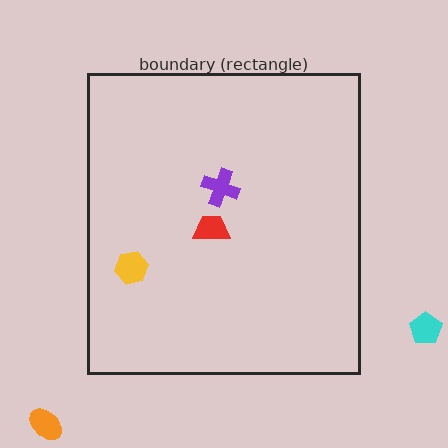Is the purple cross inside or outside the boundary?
Inside.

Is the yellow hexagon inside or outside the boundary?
Inside.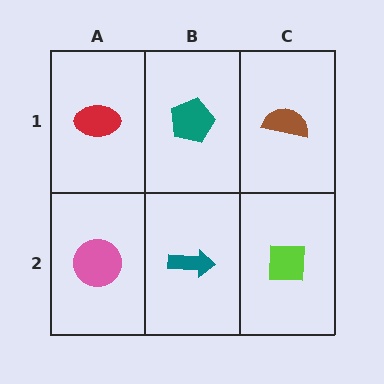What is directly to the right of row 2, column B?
A lime square.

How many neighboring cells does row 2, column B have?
3.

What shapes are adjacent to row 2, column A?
A red ellipse (row 1, column A), a teal arrow (row 2, column B).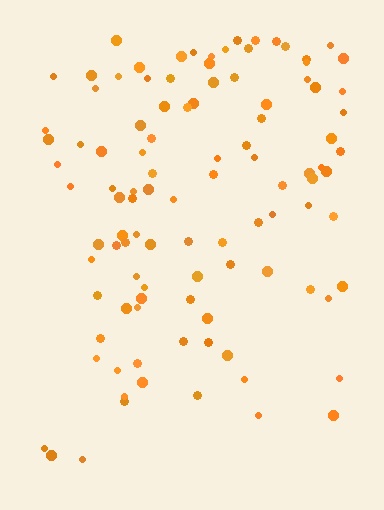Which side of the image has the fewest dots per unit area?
The bottom.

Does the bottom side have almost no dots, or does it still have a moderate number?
Still a moderate number, just noticeably fewer than the top.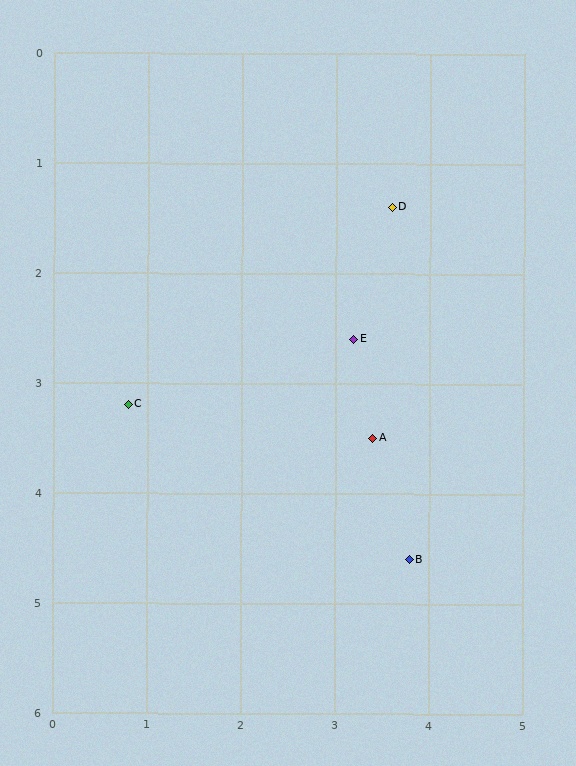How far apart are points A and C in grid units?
Points A and C are about 2.6 grid units apart.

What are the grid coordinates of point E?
Point E is at approximately (3.2, 2.6).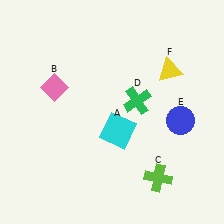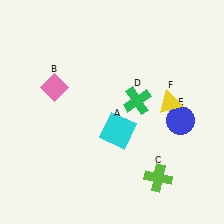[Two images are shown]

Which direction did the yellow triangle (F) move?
The yellow triangle (F) moved down.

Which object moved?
The yellow triangle (F) moved down.